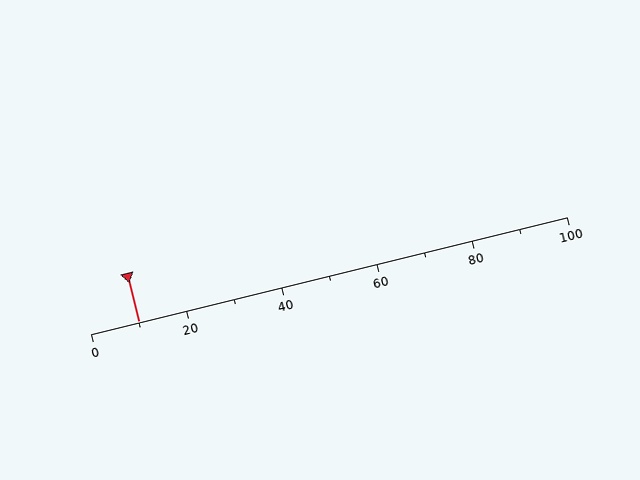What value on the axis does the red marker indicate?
The marker indicates approximately 10.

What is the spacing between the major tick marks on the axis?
The major ticks are spaced 20 apart.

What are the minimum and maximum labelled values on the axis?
The axis runs from 0 to 100.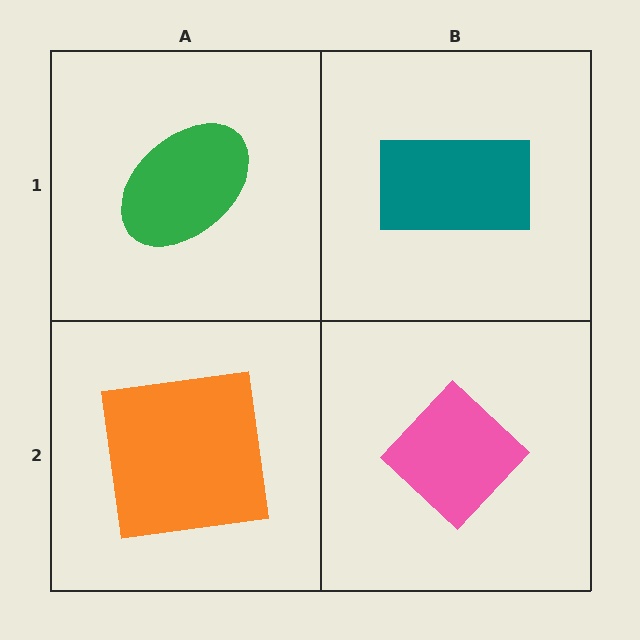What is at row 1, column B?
A teal rectangle.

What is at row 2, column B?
A pink diamond.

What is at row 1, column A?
A green ellipse.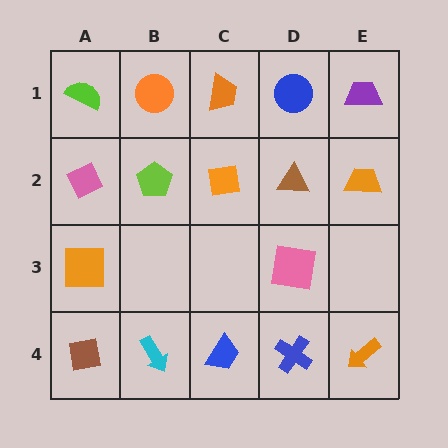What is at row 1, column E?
A purple trapezoid.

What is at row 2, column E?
An orange trapezoid.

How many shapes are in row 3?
2 shapes.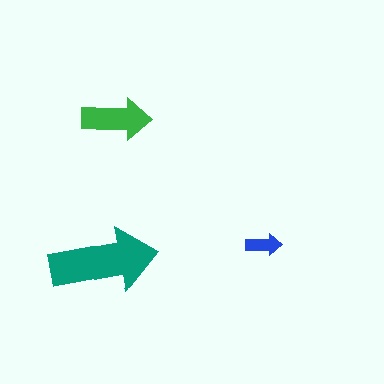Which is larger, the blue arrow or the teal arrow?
The teal one.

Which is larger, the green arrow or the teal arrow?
The teal one.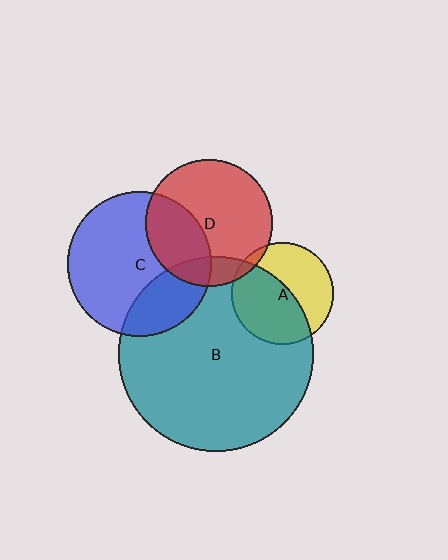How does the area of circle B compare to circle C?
Approximately 1.8 times.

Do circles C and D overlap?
Yes.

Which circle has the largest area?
Circle B (teal).